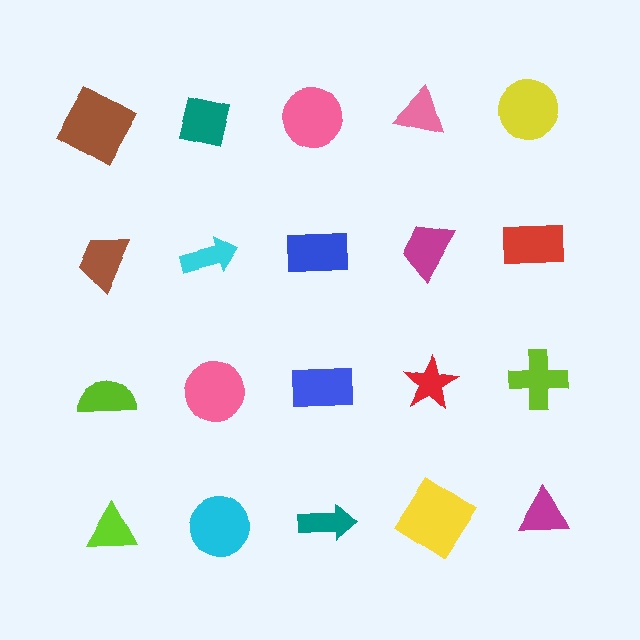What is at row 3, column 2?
A pink circle.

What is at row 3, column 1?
A lime semicircle.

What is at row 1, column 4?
A pink triangle.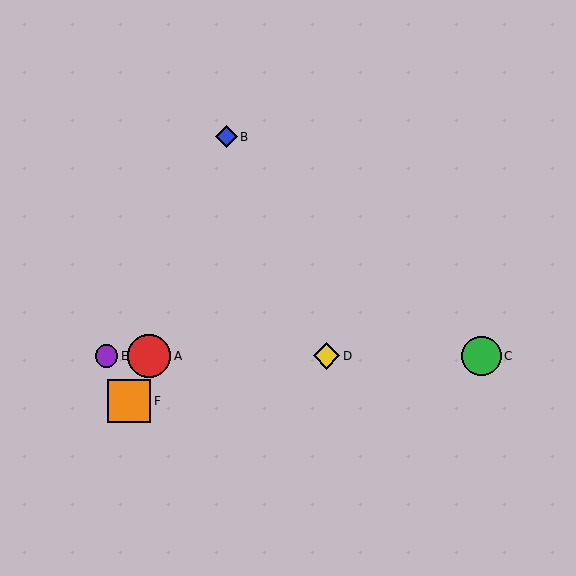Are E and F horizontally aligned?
No, E is at y≈356 and F is at y≈401.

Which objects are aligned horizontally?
Objects A, C, D, E are aligned horizontally.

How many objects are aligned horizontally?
4 objects (A, C, D, E) are aligned horizontally.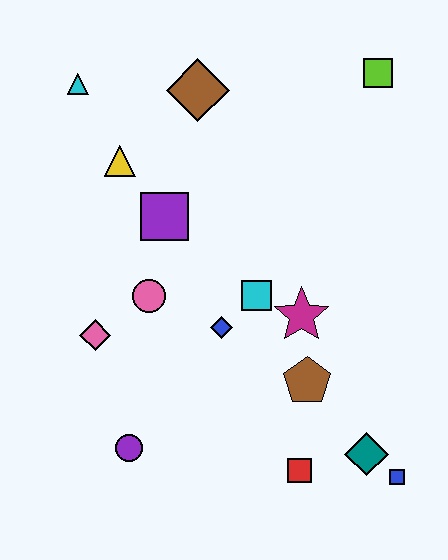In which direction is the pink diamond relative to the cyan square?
The pink diamond is to the left of the cyan square.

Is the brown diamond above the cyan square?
Yes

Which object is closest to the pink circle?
The pink diamond is closest to the pink circle.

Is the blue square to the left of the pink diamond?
No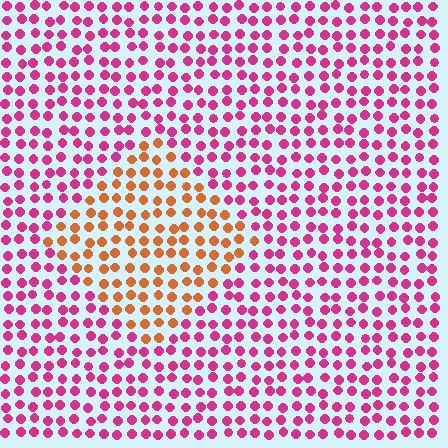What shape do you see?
I see a diamond.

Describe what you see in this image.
The image is filled with small magenta elements in a uniform arrangement. A diamond-shaped region is visible where the elements are tinted to a slightly different hue, forming a subtle color boundary.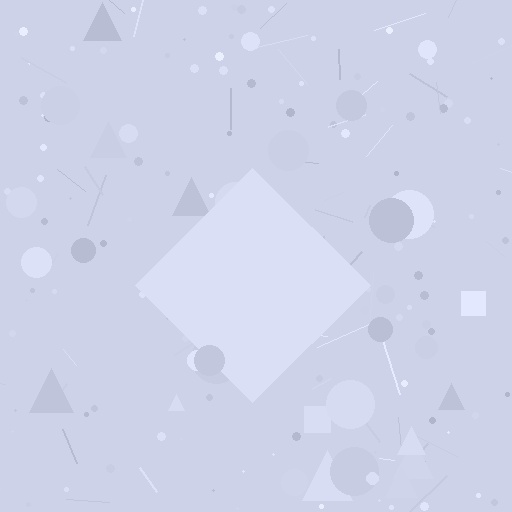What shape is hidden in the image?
A diamond is hidden in the image.